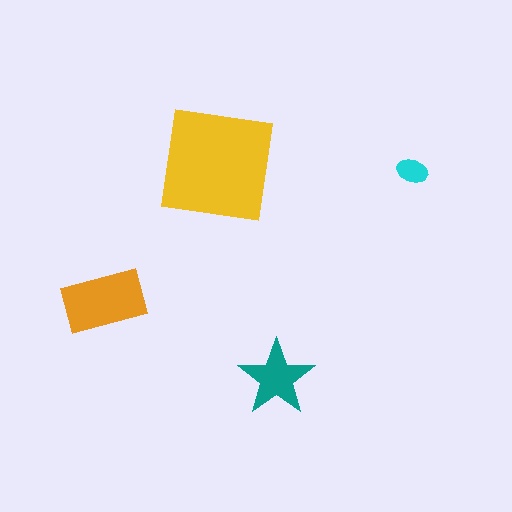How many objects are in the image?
There are 4 objects in the image.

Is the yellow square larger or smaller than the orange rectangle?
Larger.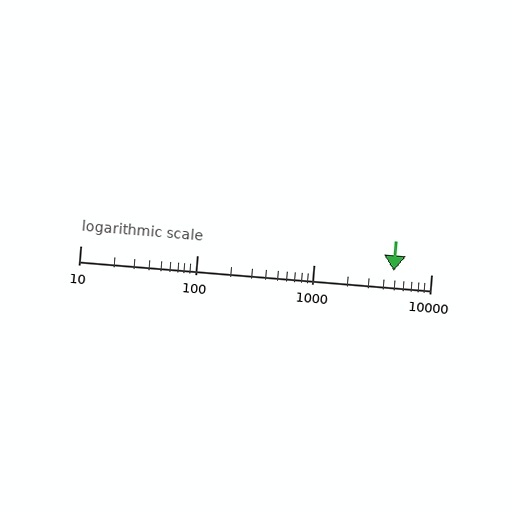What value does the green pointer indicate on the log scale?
The pointer indicates approximately 4800.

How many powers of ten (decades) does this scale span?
The scale spans 3 decades, from 10 to 10000.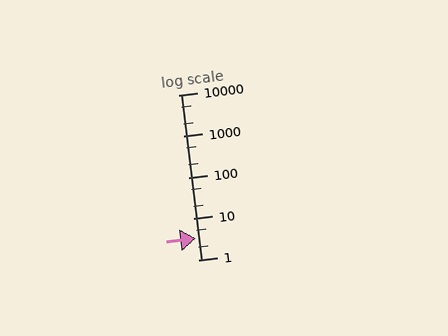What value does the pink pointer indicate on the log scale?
The pointer indicates approximately 3.3.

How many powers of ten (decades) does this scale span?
The scale spans 4 decades, from 1 to 10000.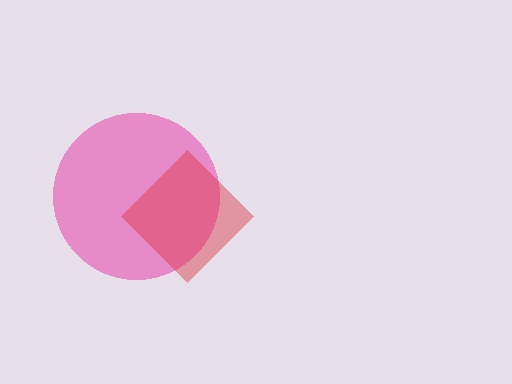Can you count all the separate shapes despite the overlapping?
Yes, there are 2 separate shapes.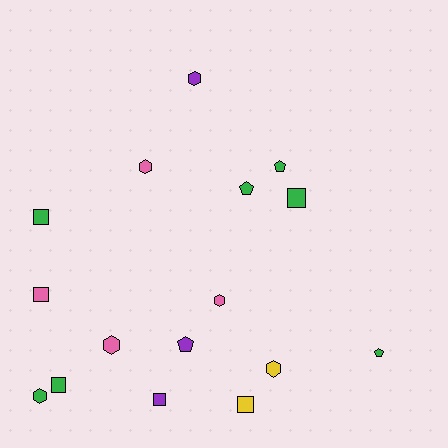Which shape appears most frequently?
Hexagon, with 6 objects.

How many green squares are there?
There are 3 green squares.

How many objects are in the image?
There are 16 objects.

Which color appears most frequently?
Green, with 7 objects.